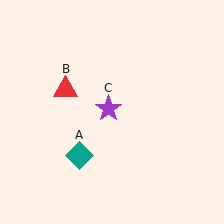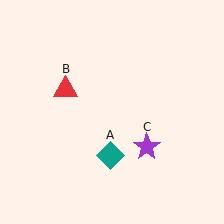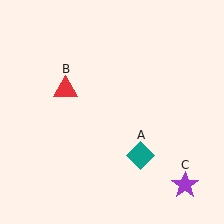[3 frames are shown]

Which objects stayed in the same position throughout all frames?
Red triangle (object B) remained stationary.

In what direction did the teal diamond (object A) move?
The teal diamond (object A) moved right.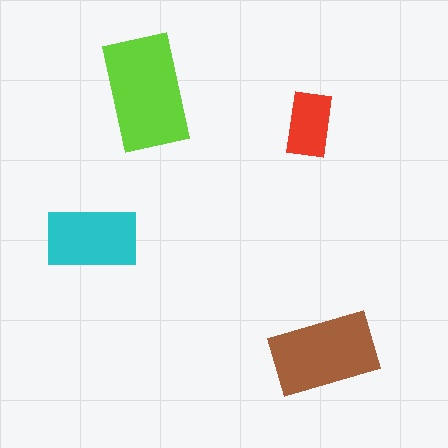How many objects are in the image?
There are 4 objects in the image.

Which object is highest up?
The lime rectangle is topmost.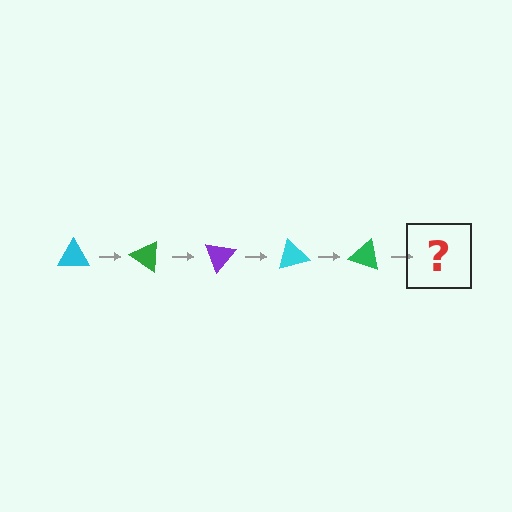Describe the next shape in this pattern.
It should be a purple triangle, rotated 175 degrees from the start.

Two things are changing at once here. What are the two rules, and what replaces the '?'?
The two rules are that it rotates 35 degrees each step and the color cycles through cyan, green, and purple. The '?' should be a purple triangle, rotated 175 degrees from the start.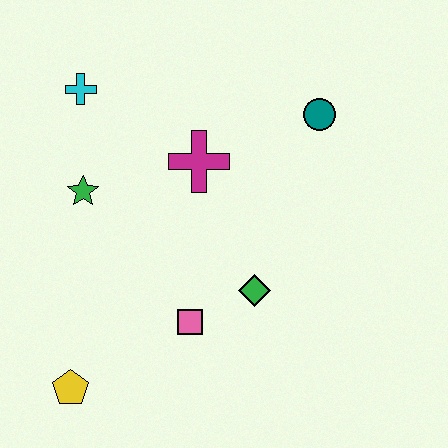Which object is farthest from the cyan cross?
The yellow pentagon is farthest from the cyan cross.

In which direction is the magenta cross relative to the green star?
The magenta cross is to the right of the green star.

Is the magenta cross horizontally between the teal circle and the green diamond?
No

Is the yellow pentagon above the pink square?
No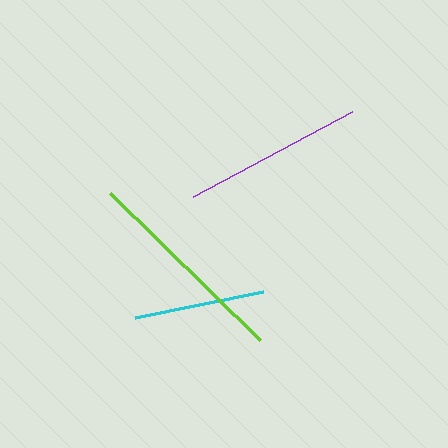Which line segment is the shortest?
The cyan line is the shortest at approximately 131 pixels.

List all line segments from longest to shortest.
From longest to shortest: lime, purple, cyan.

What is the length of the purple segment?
The purple segment is approximately 180 pixels long.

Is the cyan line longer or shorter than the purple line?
The purple line is longer than the cyan line.